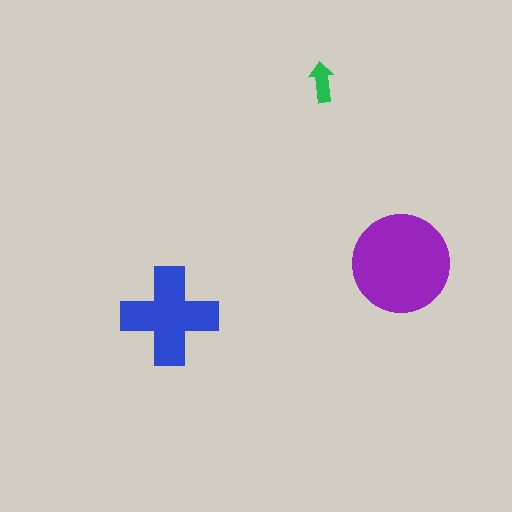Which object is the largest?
The purple circle.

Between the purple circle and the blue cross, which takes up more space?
The purple circle.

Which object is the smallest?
The green arrow.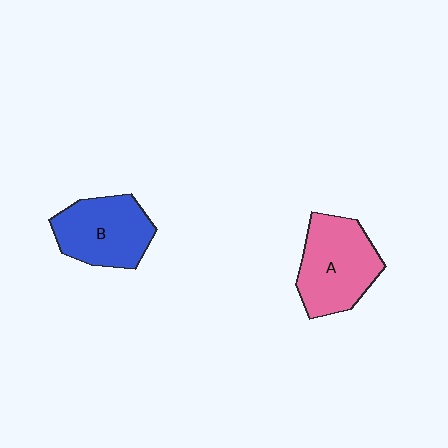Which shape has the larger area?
Shape A (pink).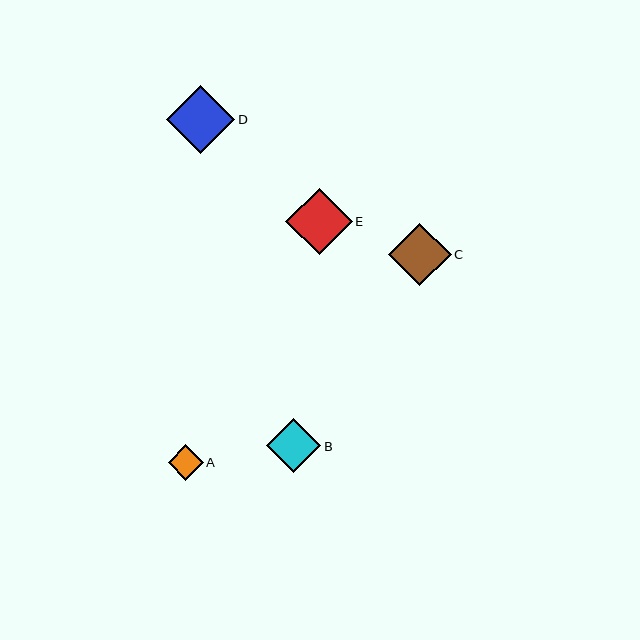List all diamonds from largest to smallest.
From largest to smallest: D, E, C, B, A.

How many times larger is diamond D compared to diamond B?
Diamond D is approximately 1.3 times the size of diamond B.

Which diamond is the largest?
Diamond D is the largest with a size of approximately 68 pixels.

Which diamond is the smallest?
Diamond A is the smallest with a size of approximately 35 pixels.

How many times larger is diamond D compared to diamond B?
Diamond D is approximately 1.3 times the size of diamond B.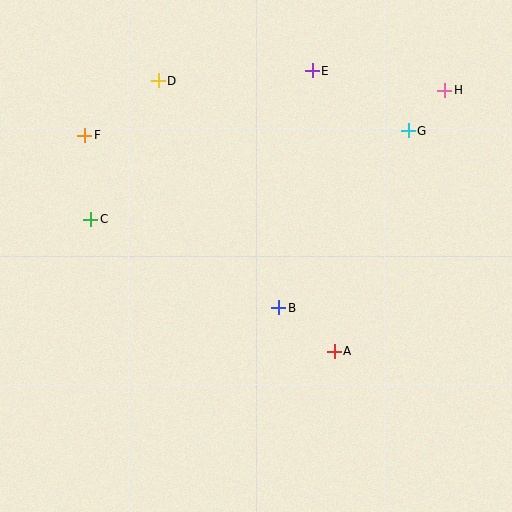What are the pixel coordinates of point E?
Point E is at (312, 71).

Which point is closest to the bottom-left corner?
Point C is closest to the bottom-left corner.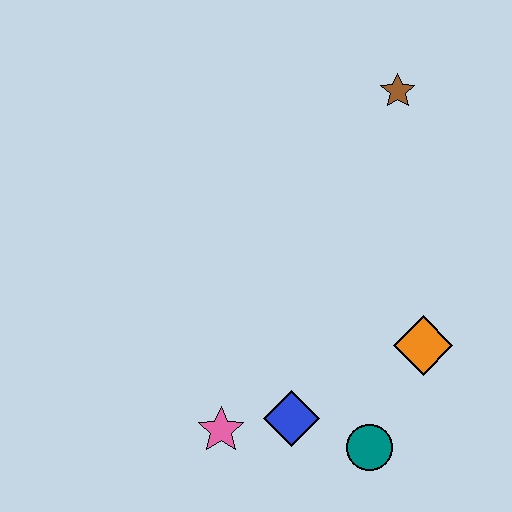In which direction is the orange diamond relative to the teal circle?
The orange diamond is above the teal circle.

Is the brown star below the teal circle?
No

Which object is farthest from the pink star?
The brown star is farthest from the pink star.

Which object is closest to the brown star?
The orange diamond is closest to the brown star.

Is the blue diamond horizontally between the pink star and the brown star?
Yes